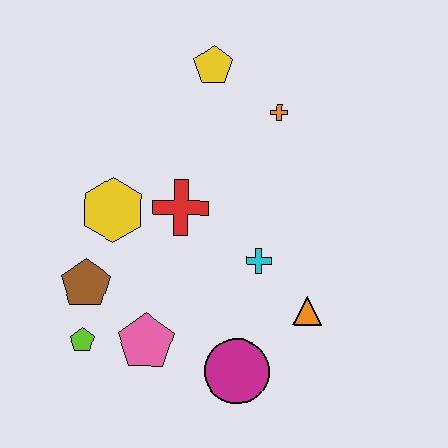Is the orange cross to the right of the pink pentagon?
Yes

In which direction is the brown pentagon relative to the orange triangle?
The brown pentagon is to the left of the orange triangle.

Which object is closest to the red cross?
The yellow hexagon is closest to the red cross.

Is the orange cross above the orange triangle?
Yes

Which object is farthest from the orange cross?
The lime pentagon is farthest from the orange cross.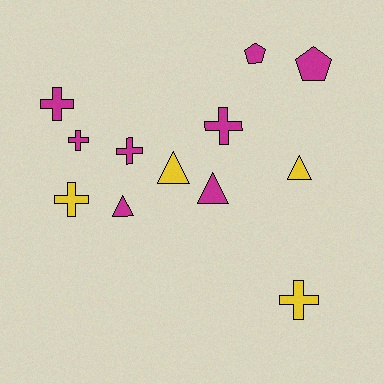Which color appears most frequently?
Magenta, with 8 objects.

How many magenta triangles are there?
There are 2 magenta triangles.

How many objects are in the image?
There are 12 objects.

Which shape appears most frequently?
Cross, with 6 objects.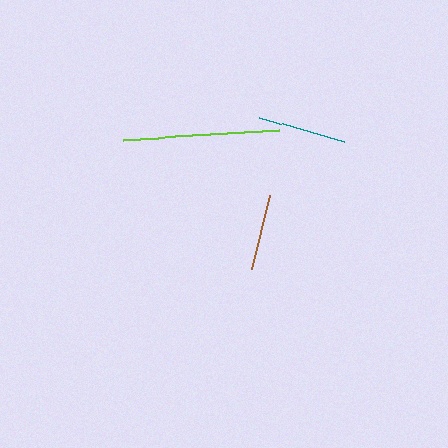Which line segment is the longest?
The lime line is the longest at approximately 156 pixels.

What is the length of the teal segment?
The teal segment is approximately 88 pixels long.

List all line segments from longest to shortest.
From longest to shortest: lime, teal, brown.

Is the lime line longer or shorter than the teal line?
The lime line is longer than the teal line.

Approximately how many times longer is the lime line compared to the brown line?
The lime line is approximately 2.0 times the length of the brown line.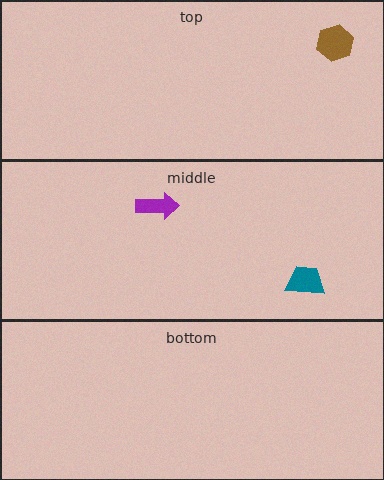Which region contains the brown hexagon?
The top region.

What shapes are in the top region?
The brown hexagon.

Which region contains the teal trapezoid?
The middle region.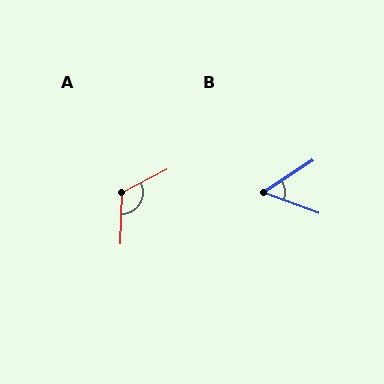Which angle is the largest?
A, at approximately 119 degrees.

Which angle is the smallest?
B, at approximately 53 degrees.